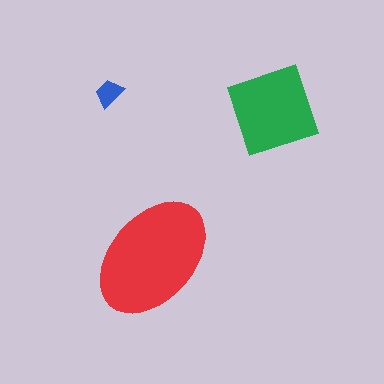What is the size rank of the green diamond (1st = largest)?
2nd.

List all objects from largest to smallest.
The red ellipse, the green diamond, the blue trapezoid.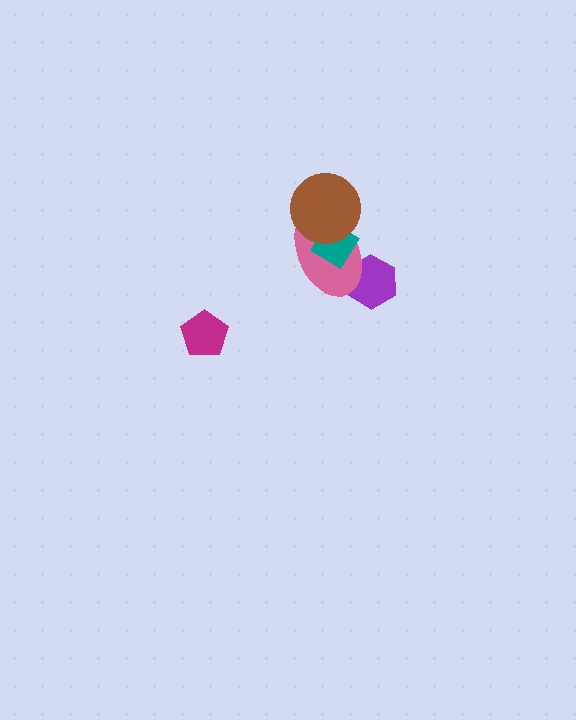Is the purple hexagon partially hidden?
Yes, it is partially covered by another shape.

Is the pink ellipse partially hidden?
Yes, it is partially covered by another shape.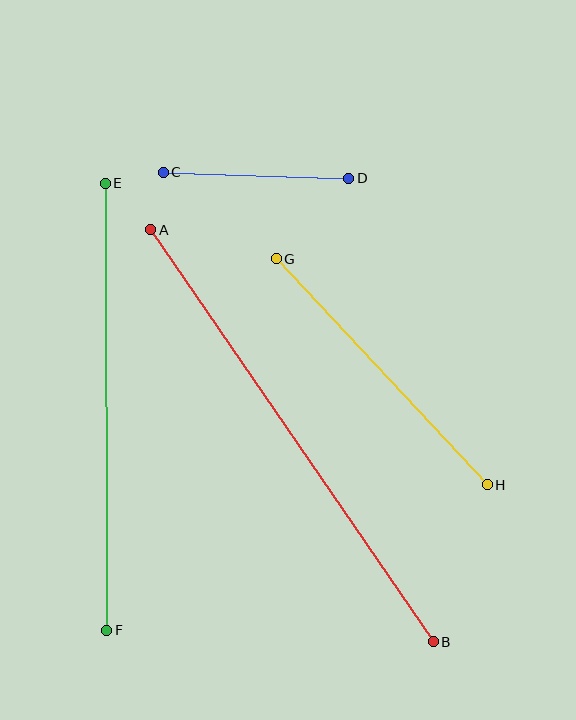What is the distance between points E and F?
The distance is approximately 447 pixels.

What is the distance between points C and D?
The distance is approximately 186 pixels.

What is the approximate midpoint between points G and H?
The midpoint is at approximately (382, 372) pixels.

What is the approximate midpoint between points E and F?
The midpoint is at approximately (106, 407) pixels.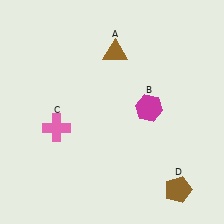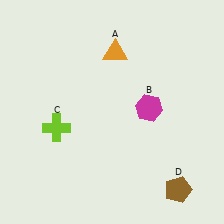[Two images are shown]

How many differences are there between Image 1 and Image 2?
There are 2 differences between the two images.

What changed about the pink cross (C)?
In Image 1, C is pink. In Image 2, it changed to lime.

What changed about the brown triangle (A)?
In Image 1, A is brown. In Image 2, it changed to orange.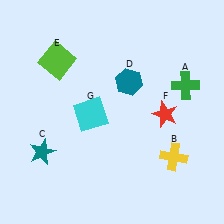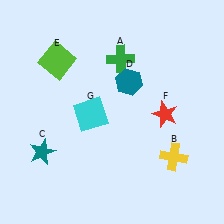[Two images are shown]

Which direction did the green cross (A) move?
The green cross (A) moved left.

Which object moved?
The green cross (A) moved left.